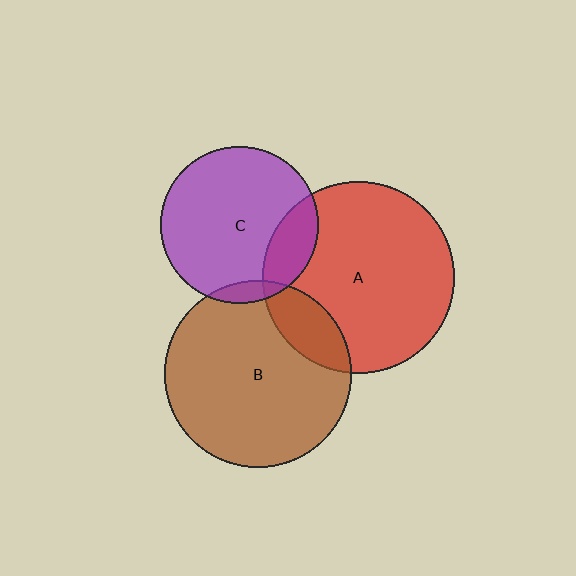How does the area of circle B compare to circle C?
Approximately 1.4 times.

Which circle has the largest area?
Circle A (red).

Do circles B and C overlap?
Yes.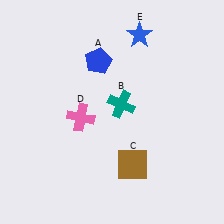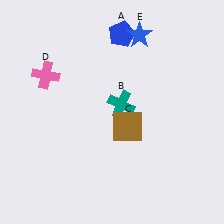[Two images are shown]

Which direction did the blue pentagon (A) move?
The blue pentagon (A) moved up.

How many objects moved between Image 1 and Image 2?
3 objects moved between the two images.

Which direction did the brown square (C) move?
The brown square (C) moved up.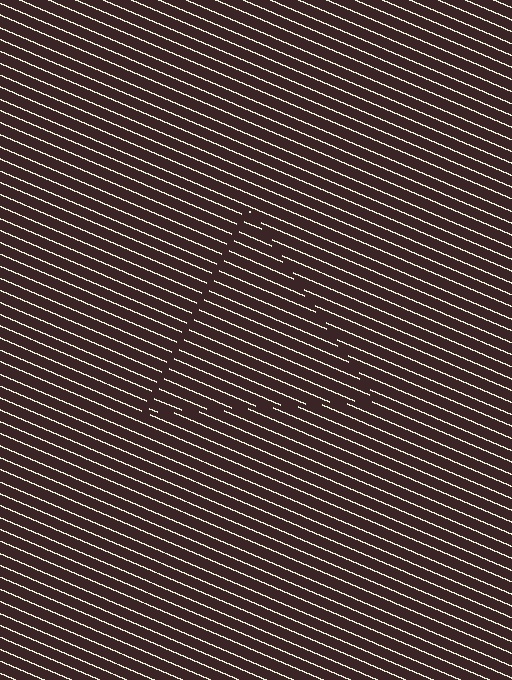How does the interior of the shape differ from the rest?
The interior of the shape contains the same grating, shifted by half a period — the contour is defined by the phase discontinuity where line-ends from the inner and outer gratings abut.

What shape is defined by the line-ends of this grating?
An illusory triangle. The interior of the shape contains the same grating, shifted by half a period — the contour is defined by the phase discontinuity where line-ends from the inner and outer gratings abut.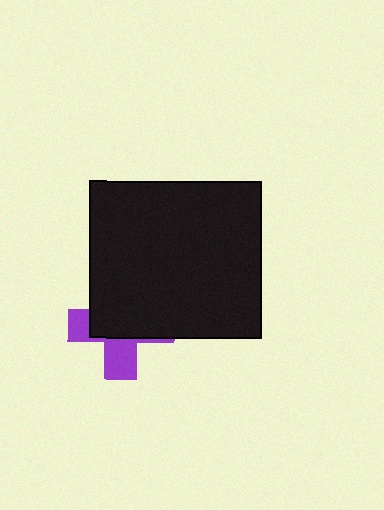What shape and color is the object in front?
The object in front is a black rectangle.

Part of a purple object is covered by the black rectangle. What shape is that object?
It is a cross.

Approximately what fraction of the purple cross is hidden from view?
Roughly 62% of the purple cross is hidden behind the black rectangle.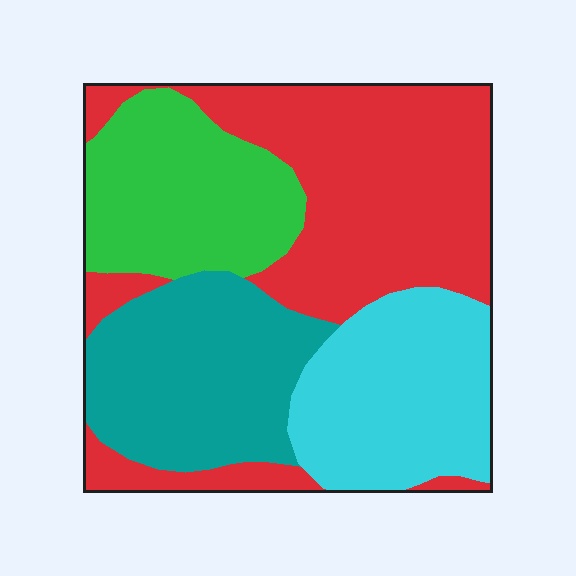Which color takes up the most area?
Red, at roughly 40%.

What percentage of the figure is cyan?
Cyan takes up between a sixth and a third of the figure.